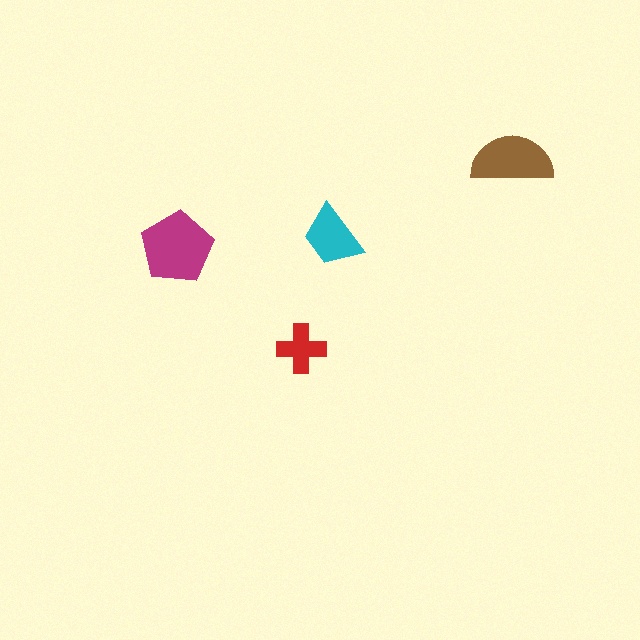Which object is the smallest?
The red cross.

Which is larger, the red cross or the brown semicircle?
The brown semicircle.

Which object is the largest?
The magenta pentagon.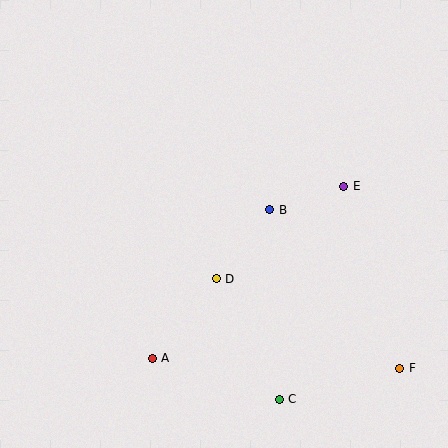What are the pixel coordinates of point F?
Point F is at (400, 368).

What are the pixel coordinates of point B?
Point B is at (270, 210).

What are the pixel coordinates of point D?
Point D is at (216, 279).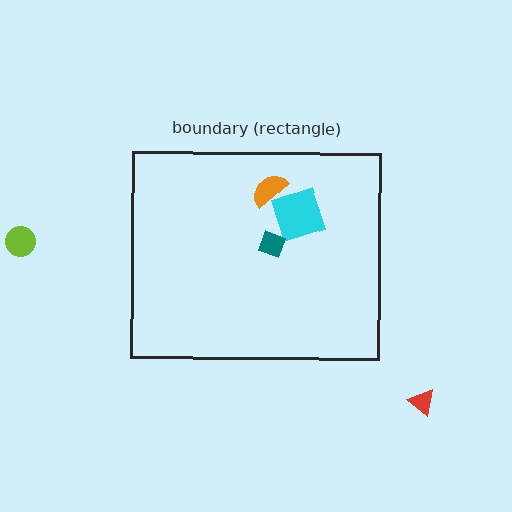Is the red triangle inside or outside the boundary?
Outside.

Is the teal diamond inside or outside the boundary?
Inside.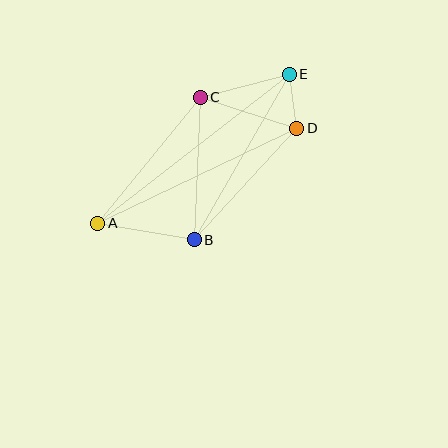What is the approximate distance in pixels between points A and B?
The distance between A and B is approximately 98 pixels.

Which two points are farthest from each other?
Points A and E are farthest from each other.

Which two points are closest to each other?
Points D and E are closest to each other.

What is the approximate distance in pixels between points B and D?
The distance between B and D is approximately 152 pixels.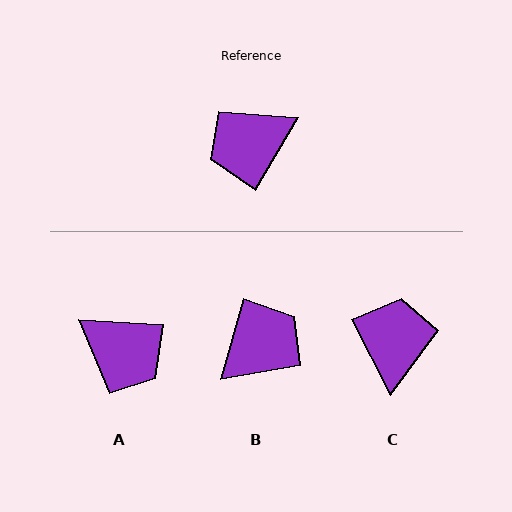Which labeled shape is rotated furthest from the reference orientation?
B, about 165 degrees away.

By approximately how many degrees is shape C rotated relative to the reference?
Approximately 122 degrees clockwise.